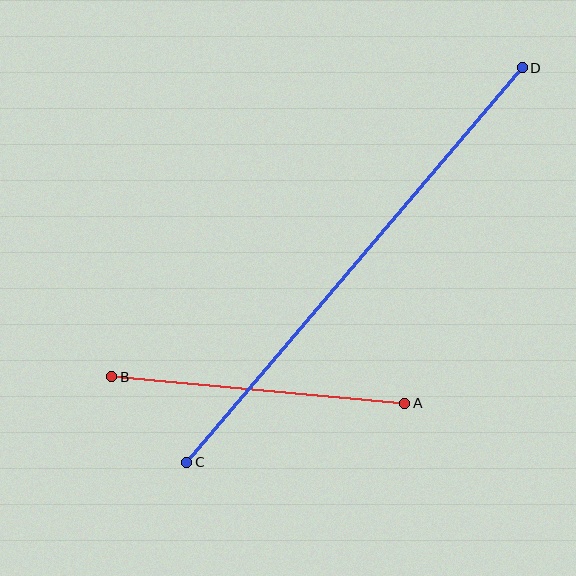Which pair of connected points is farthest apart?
Points C and D are farthest apart.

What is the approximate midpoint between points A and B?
The midpoint is at approximately (258, 390) pixels.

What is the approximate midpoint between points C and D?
The midpoint is at approximately (355, 265) pixels.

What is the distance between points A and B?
The distance is approximately 294 pixels.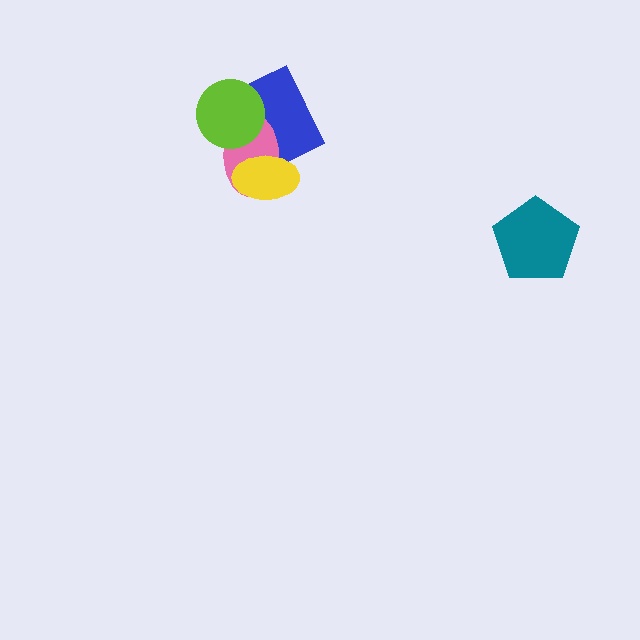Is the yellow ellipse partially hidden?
No, no other shape covers it.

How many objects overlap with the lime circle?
2 objects overlap with the lime circle.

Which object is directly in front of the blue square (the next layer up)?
The pink ellipse is directly in front of the blue square.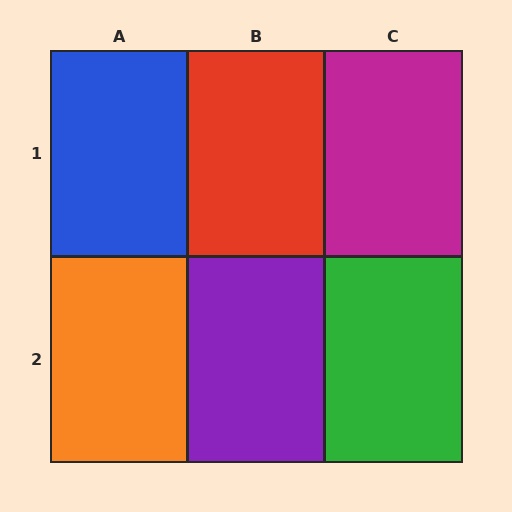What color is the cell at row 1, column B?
Red.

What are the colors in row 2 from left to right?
Orange, purple, green.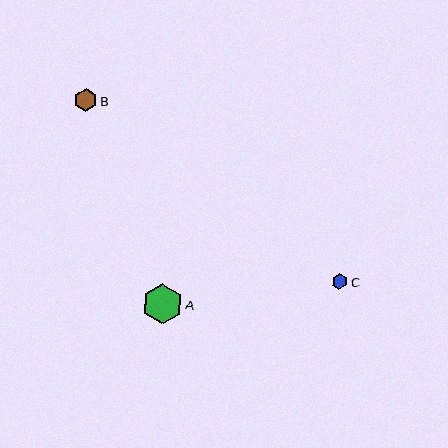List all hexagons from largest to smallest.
From largest to smallest: A, B, C.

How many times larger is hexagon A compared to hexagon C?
Hexagon A is approximately 2.6 times the size of hexagon C.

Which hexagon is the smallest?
Hexagon C is the smallest with a size of approximately 16 pixels.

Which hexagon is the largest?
Hexagon A is the largest with a size of approximately 40 pixels.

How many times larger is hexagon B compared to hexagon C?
Hexagon B is approximately 1.5 times the size of hexagon C.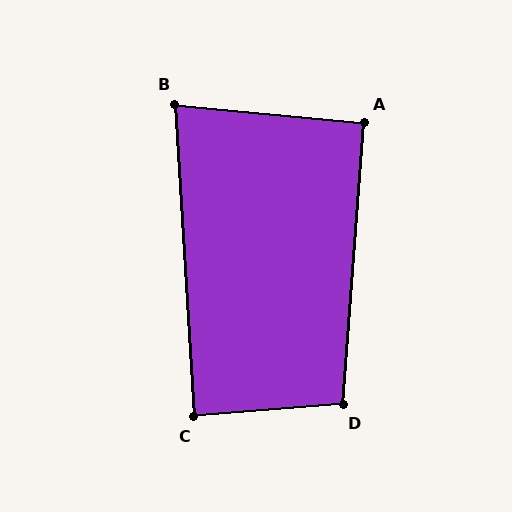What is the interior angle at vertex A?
Approximately 91 degrees (approximately right).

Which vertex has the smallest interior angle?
B, at approximately 81 degrees.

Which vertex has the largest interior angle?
D, at approximately 99 degrees.